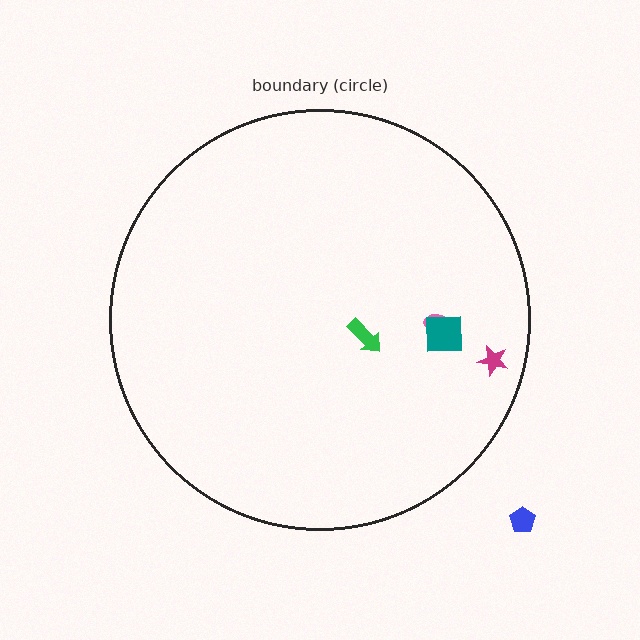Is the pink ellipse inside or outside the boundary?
Inside.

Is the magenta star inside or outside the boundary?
Inside.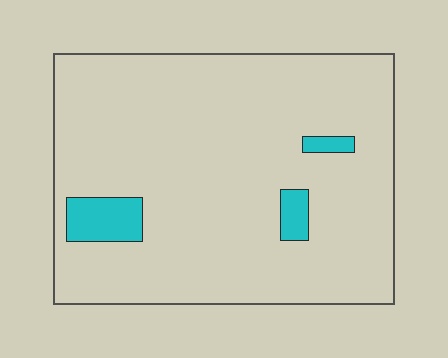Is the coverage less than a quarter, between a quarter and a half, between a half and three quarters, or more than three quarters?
Less than a quarter.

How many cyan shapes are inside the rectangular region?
3.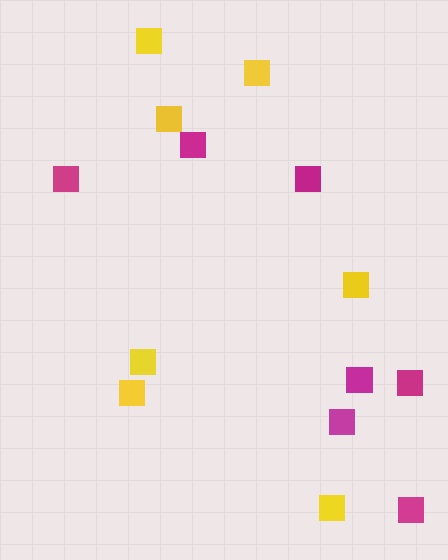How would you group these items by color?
There are 2 groups: one group of yellow squares (7) and one group of magenta squares (7).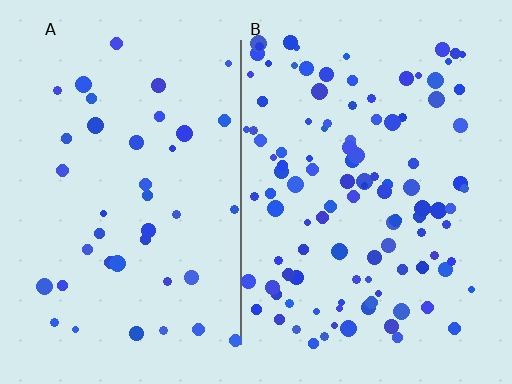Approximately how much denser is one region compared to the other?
Approximately 2.6× — region B over region A.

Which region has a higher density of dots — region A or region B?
B (the right).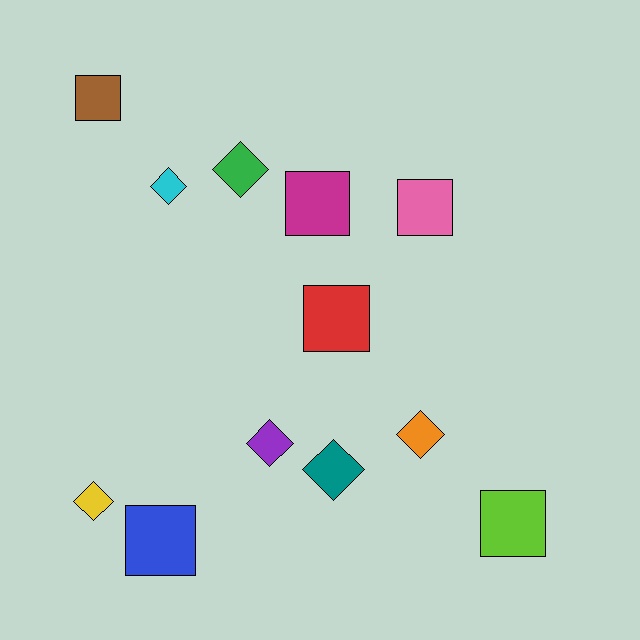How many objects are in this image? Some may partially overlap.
There are 12 objects.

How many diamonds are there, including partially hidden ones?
There are 6 diamonds.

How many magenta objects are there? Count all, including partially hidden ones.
There is 1 magenta object.